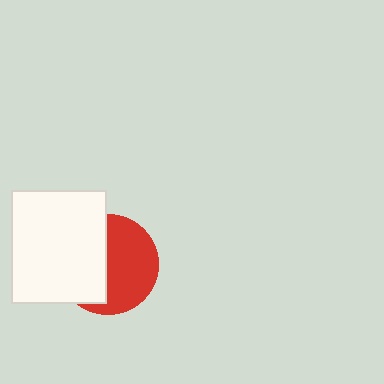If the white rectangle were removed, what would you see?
You would see the complete red circle.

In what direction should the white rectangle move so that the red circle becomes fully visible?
The white rectangle should move left. That is the shortest direction to clear the overlap and leave the red circle fully visible.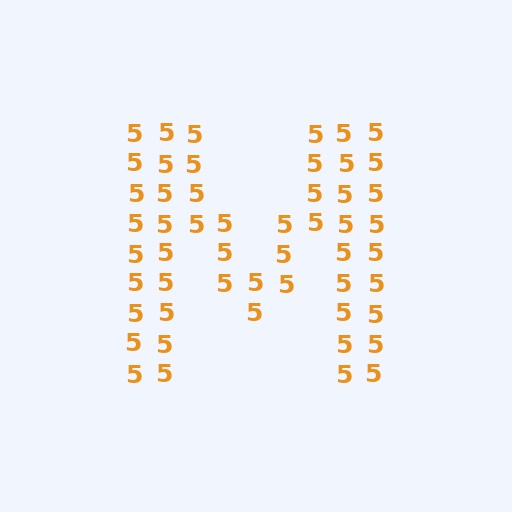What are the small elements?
The small elements are digit 5's.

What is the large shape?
The large shape is the letter M.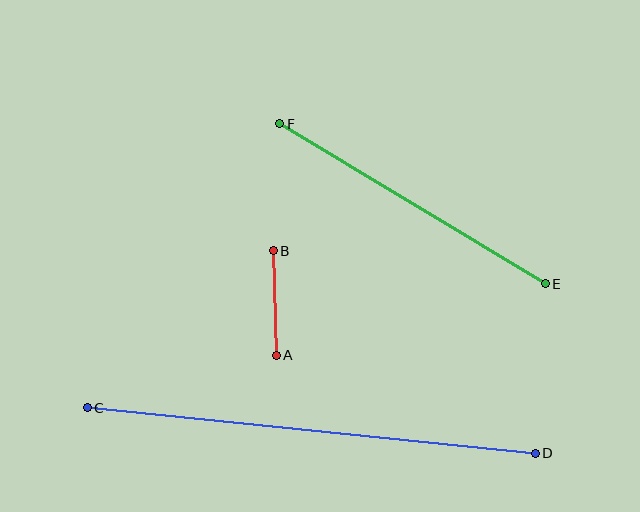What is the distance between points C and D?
The distance is approximately 450 pixels.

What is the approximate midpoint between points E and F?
The midpoint is at approximately (412, 204) pixels.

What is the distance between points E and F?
The distance is approximately 310 pixels.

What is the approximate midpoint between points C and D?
The midpoint is at approximately (311, 430) pixels.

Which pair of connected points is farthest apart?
Points C and D are farthest apart.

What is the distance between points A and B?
The distance is approximately 105 pixels.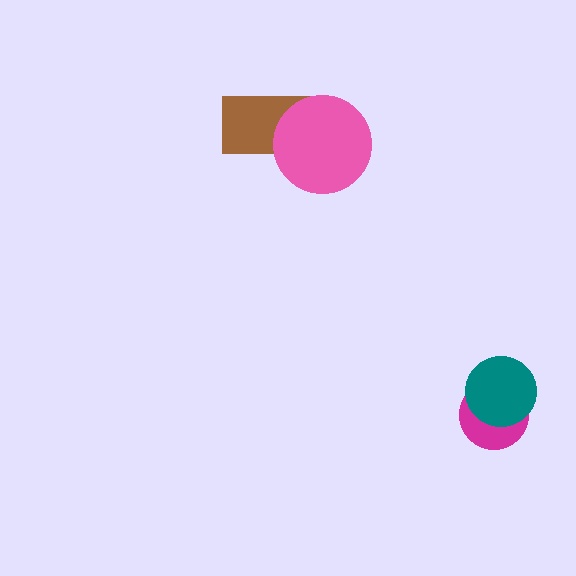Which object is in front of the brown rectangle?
The pink circle is in front of the brown rectangle.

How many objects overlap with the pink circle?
1 object overlaps with the pink circle.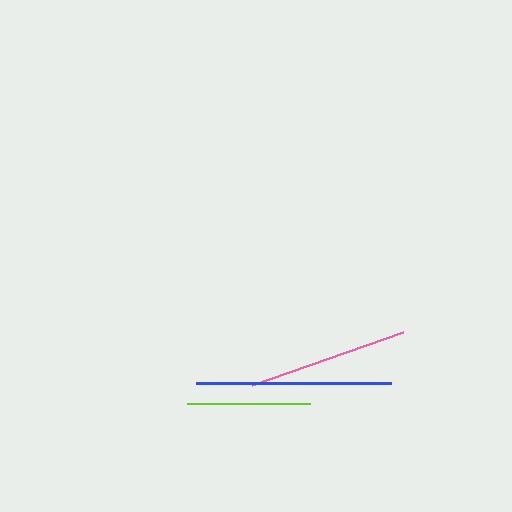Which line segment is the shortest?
The lime line is the shortest at approximately 123 pixels.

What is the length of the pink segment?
The pink segment is approximately 160 pixels long.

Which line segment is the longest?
The blue line is the longest at approximately 195 pixels.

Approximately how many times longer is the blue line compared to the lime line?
The blue line is approximately 1.6 times the length of the lime line.